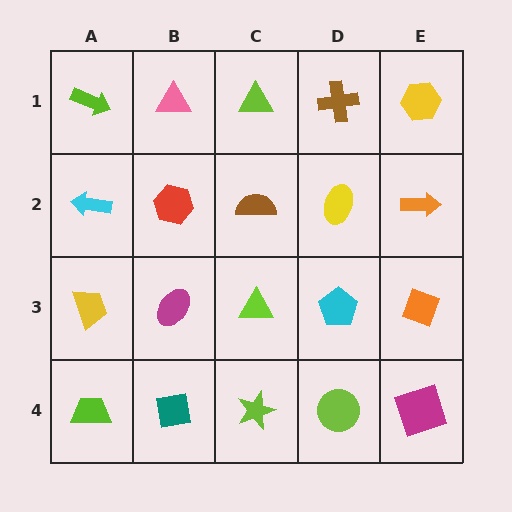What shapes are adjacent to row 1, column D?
A yellow ellipse (row 2, column D), a lime triangle (row 1, column C), a yellow hexagon (row 1, column E).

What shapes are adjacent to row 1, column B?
A red hexagon (row 2, column B), a lime arrow (row 1, column A), a lime triangle (row 1, column C).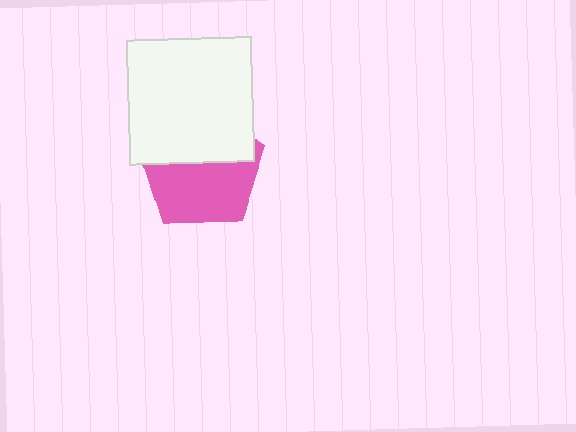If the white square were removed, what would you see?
You would see the complete pink pentagon.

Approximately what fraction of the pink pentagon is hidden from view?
Roughly 46% of the pink pentagon is hidden behind the white square.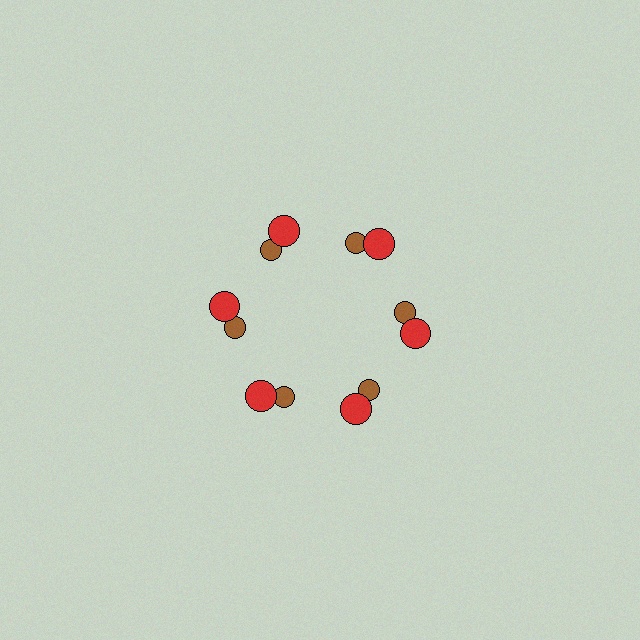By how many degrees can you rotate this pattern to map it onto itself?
The pattern maps onto itself every 60 degrees of rotation.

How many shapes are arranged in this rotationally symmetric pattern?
There are 12 shapes, arranged in 6 groups of 2.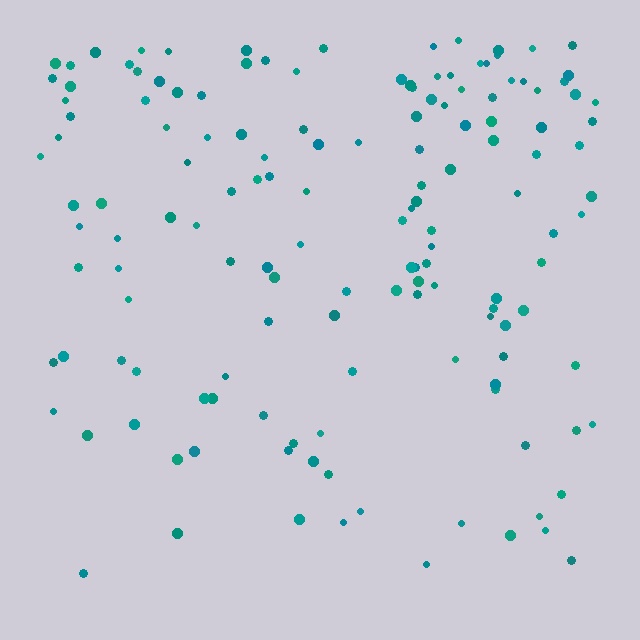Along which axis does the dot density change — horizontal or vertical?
Vertical.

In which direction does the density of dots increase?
From bottom to top, with the top side densest.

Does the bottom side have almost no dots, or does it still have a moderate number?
Still a moderate number, just noticeably fewer than the top.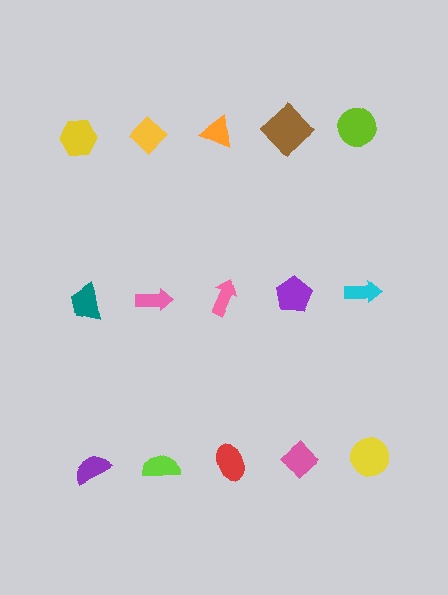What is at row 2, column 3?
A pink arrow.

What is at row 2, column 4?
A purple pentagon.